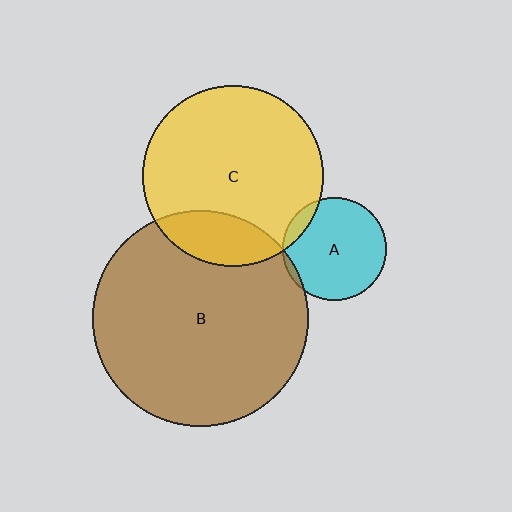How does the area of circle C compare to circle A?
Approximately 3.1 times.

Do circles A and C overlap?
Yes.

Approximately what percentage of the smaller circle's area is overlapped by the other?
Approximately 10%.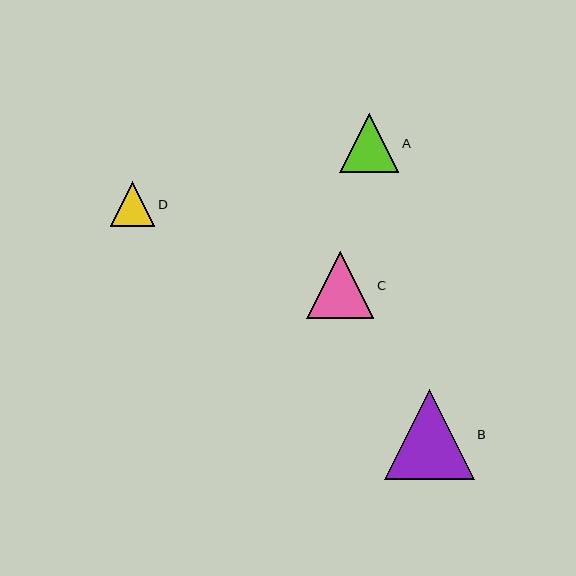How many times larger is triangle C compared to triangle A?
Triangle C is approximately 1.1 times the size of triangle A.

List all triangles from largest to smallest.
From largest to smallest: B, C, A, D.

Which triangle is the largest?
Triangle B is the largest with a size of approximately 90 pixels.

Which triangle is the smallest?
Triangle D is the smallest with a size of approximately 45 pixels.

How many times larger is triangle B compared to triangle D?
Triangle B is approximately 2.0 times the size of triangle D.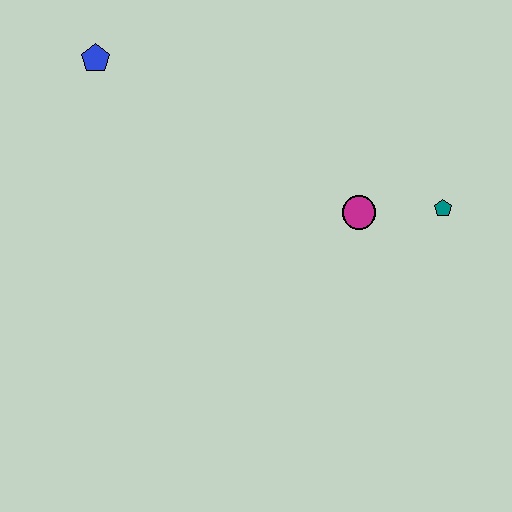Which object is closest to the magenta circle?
The teal pentagon is closest to the magenta circle.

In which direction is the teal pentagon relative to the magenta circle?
The teal pentagon is to the right of the magenta circle.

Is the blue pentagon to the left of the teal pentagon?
Yes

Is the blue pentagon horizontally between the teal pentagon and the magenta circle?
No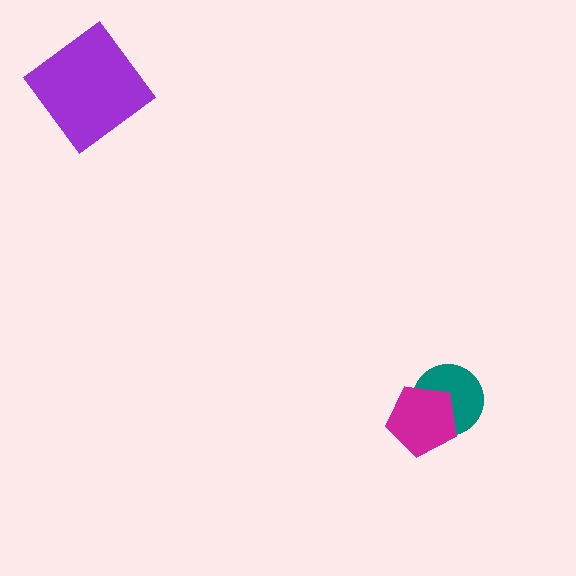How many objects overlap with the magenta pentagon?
1 object overlaps with the magenta pentagon.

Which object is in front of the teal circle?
The magenta pentagon is in front of the teal circle.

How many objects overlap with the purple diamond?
0 objects overlap with the purple diamond.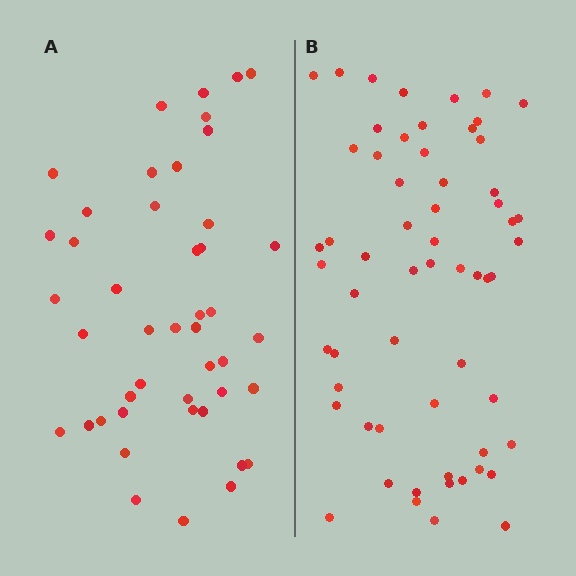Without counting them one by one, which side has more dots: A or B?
Region B (the right region) has more dots.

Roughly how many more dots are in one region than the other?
Region B has approximately 15 more dots than region A.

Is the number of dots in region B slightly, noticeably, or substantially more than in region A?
Region B has noticeably more, but not dramatically so. The ratio is roughly 1.3 to 1.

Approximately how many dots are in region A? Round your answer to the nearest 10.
About 40 dots. (The exact count is 45, which rounds to 40.)